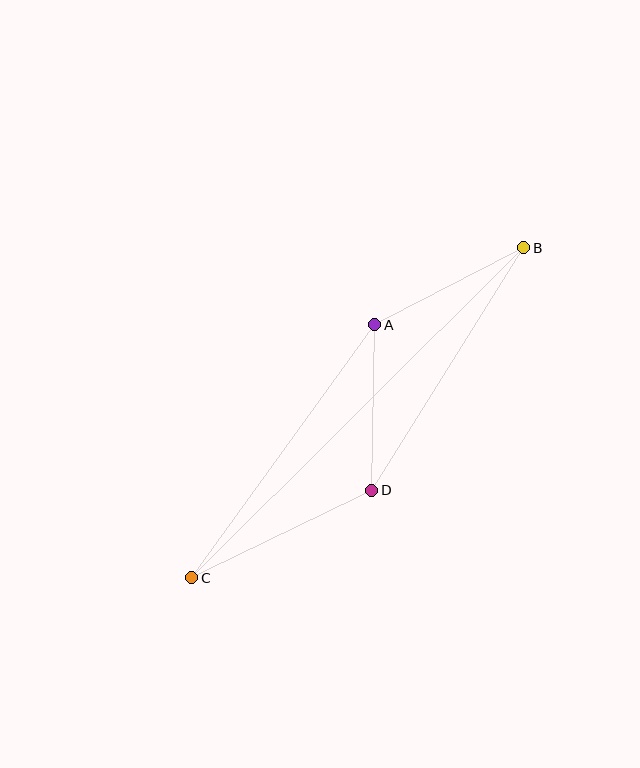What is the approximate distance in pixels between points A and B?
The distance between A and B is approximately 168 pixels.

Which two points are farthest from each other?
Points B and C are farthest from each other.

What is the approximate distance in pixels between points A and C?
The distance between A and C is approximately 312 pixels.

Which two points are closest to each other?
Points A and D are closest to each other.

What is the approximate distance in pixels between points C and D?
The distance between C and D is approximately 200 pixels.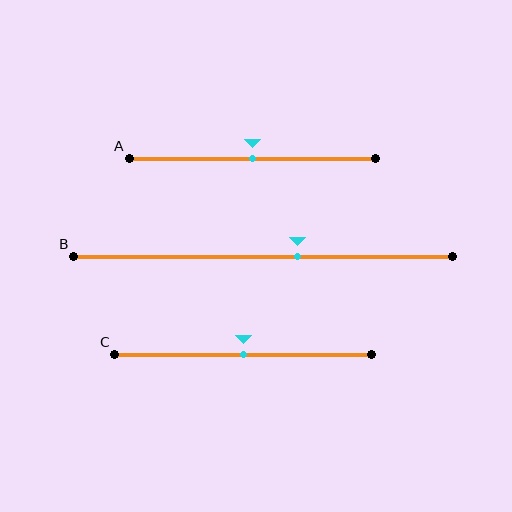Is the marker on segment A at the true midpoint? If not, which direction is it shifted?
Yes, the marker on segment A is at the true midpoint.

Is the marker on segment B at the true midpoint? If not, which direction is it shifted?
No, the marker on segment B is shifted to the right by about 9% of the segment length.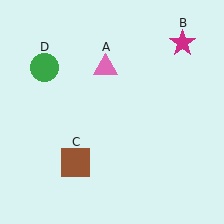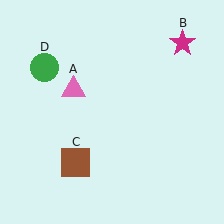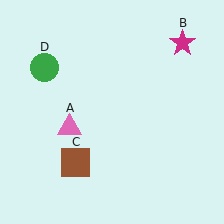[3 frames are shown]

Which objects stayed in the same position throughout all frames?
Magenta star (object B) and brown square (object C) and green circle (object D) remained stationary.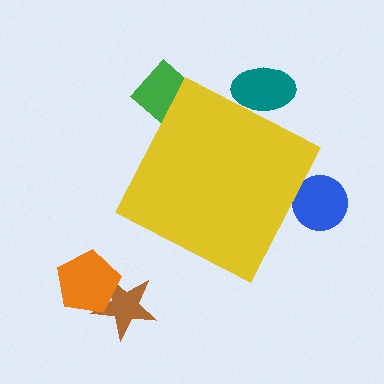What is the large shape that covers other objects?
A yellow diamond.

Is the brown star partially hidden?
No, the brown star is fully visible.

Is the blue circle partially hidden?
Yes, the blue circle is partially hidden behind the yellow diamond.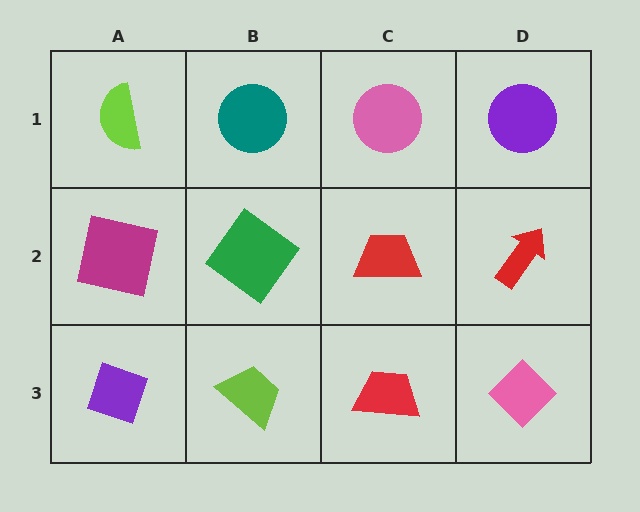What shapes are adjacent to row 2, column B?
A teal circle (row 1, column B), a lime trapezoid (row 3, column B), a magenta square (row 2, column A), a red trapezoid (row 2, column C).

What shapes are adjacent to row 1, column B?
A green diamond (row 2, column B), a lime semicircle (row 1, column A), a pink circle (row 1, column C).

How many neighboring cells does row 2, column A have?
3.